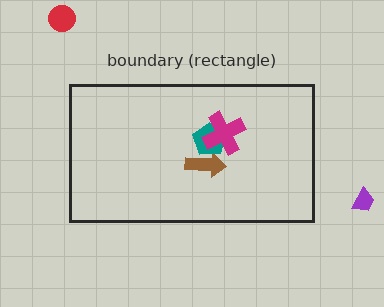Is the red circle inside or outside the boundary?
Outside.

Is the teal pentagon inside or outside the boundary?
Inside.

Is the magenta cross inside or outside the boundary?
Inside.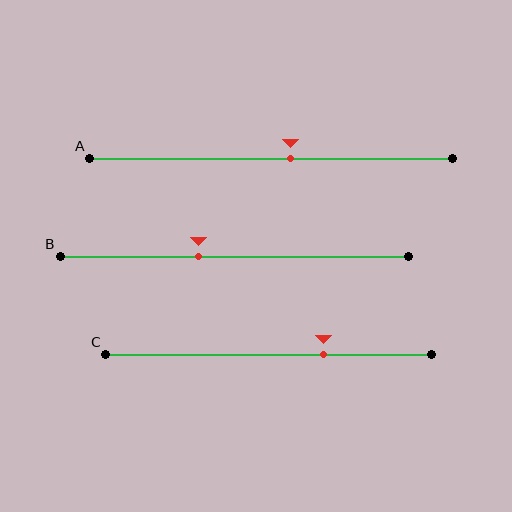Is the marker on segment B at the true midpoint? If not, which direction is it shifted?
No, the marker on segment B is shifted to the left by about 10% of the segment length.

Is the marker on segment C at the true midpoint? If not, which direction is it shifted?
No, the marker on segment C is shifted to the right by about 17% of the segment length.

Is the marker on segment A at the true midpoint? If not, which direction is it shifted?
No, the marker on segment A is shifted to the right by about 5% of the segment length.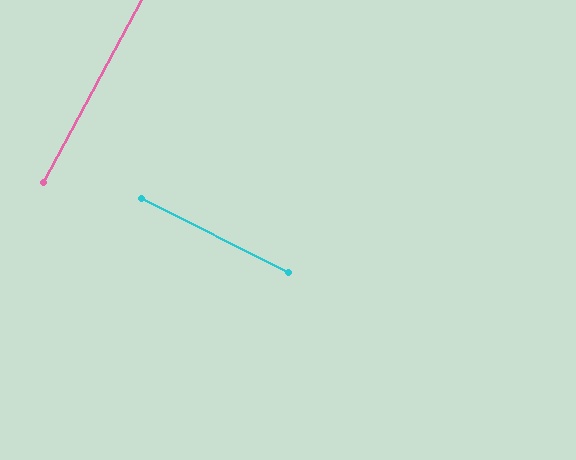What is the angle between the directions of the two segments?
Approximately 89 degrees.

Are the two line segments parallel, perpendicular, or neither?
Perpendicular — they meet at approximately 89°.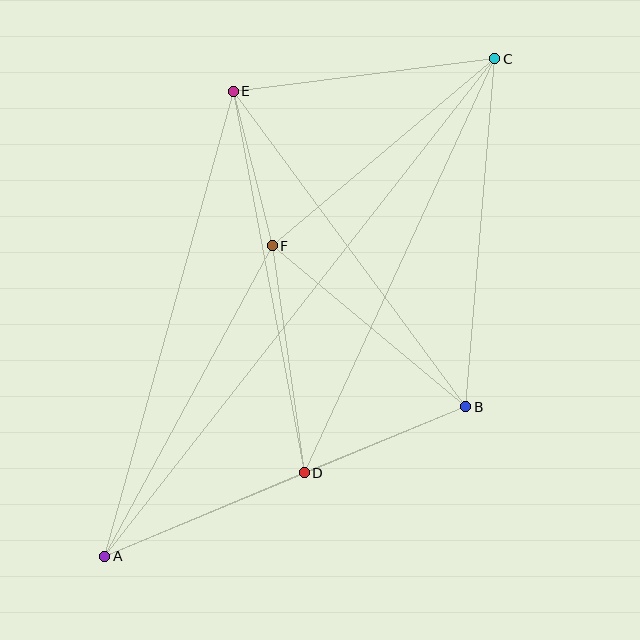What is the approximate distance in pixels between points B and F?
The distance between B and F is approximately 252 pixels.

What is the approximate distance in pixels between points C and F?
The distance between C and F is approximately 291 pixels.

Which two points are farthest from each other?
Points A and C are farthest from each other.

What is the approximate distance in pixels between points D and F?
The distance between D and F is approximately 229 pixels.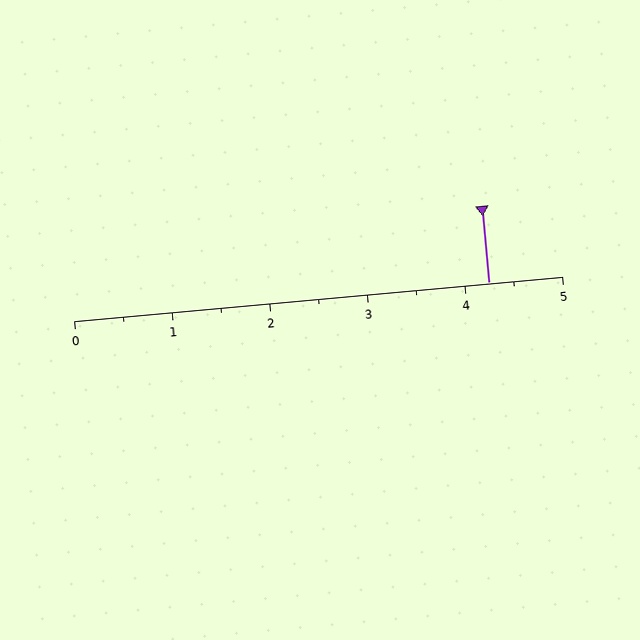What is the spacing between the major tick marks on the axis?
The major ticks are spaced 1 apart.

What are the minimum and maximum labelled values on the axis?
The axis runs from 0 to 5.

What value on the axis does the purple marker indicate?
The marker indicates approximately 4.2.